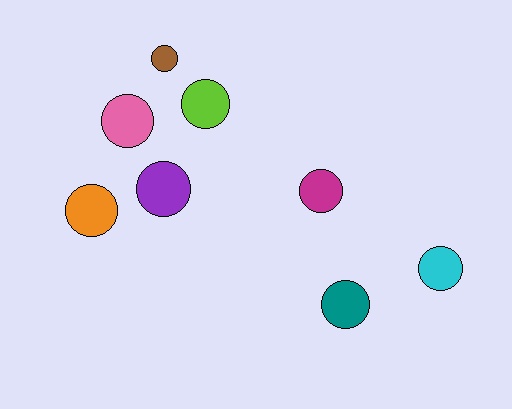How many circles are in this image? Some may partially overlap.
There are 8 circles.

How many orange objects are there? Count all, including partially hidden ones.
There is 1 orange object.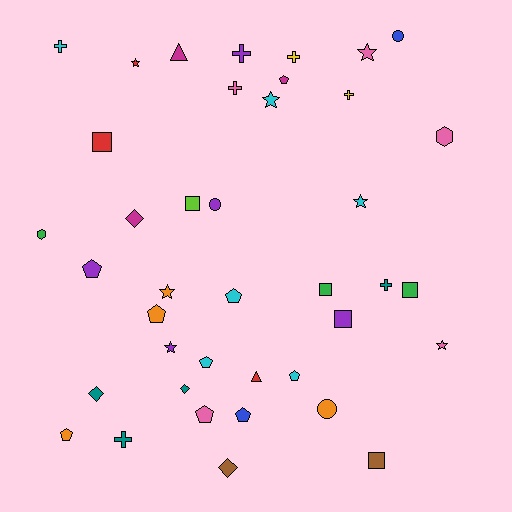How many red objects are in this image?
There are 3 red objects.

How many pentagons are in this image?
There are 9 pentagons.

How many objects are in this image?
There are 40 objects.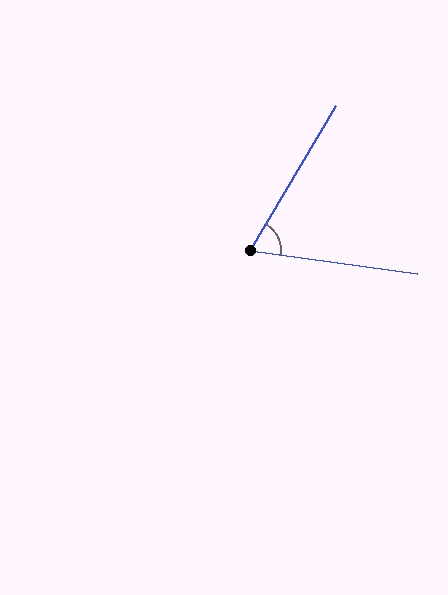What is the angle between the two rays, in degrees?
Approximately 67 degrees.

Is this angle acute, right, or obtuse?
It is acute.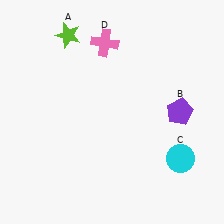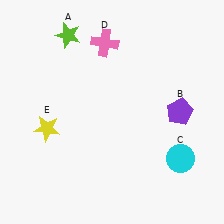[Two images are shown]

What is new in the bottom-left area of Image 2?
A yellow star (E) was added in the bottom-left area of Image 2.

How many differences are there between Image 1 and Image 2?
There is 1 difference between the two images.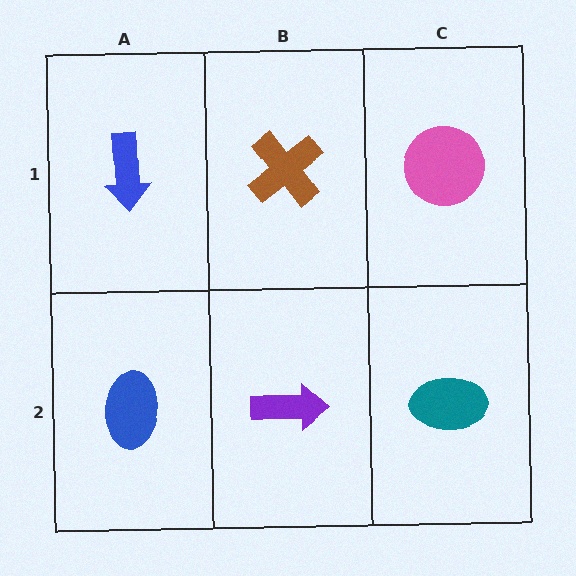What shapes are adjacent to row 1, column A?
A blue ellipse (row 2, column A), a brown cross (row 1, column B).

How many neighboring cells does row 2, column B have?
3.